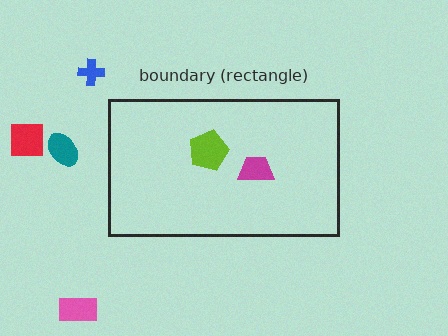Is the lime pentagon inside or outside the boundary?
Inside.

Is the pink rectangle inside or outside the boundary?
Outside.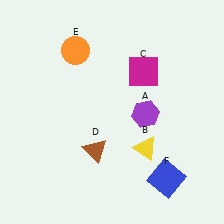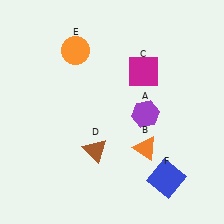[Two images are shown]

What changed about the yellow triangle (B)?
In Image 1, B is yellow. In Image 2, it changed to orange.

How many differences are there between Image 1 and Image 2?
There is 1 difference between the two images.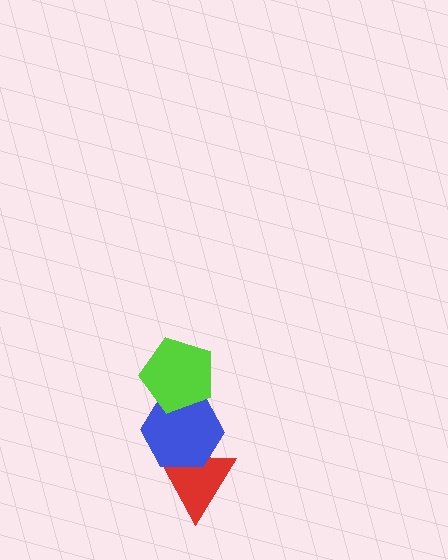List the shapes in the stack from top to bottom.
From top to bottom: the lime pentagon, the blue hexagon, the red triangle.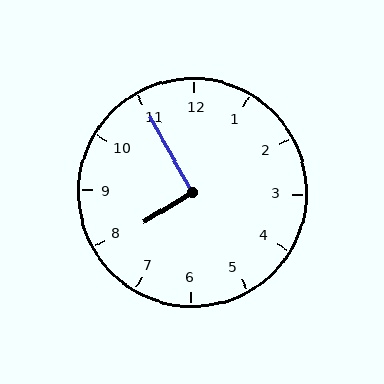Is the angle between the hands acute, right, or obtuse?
It is right.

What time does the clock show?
7:55.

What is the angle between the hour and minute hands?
Approximately 92 degrees.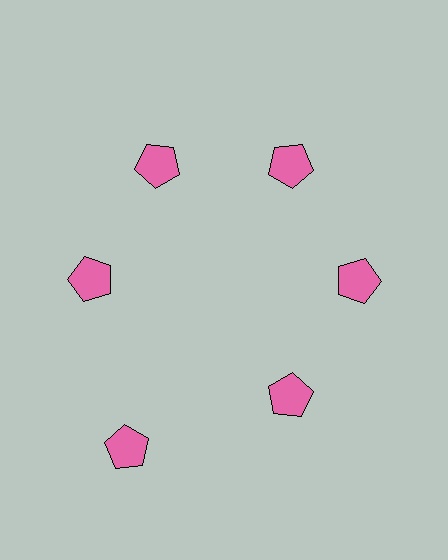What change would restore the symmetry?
The symmetry would be restored by moving it inward, back onto the ring so that all 6 pentagons sit at equal angles and equal distance from the center.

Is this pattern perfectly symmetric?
No. The 6 pink pentagons are arranged in a ring, but one element near the 7 o'clock position is pushed outward from the center, breaking the 6-fold rotational symmetry.